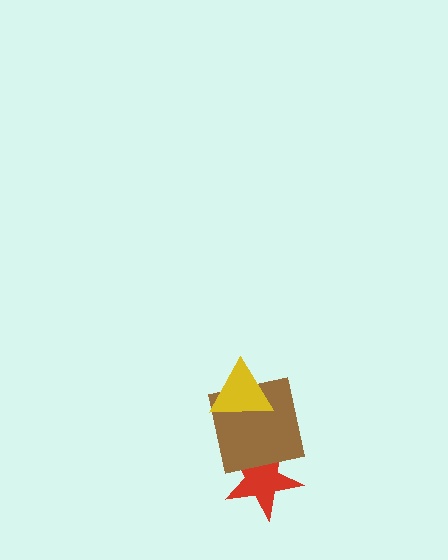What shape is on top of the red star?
The brown square is on top of the red star.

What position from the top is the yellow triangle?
The yellow triangle is 1st from the top.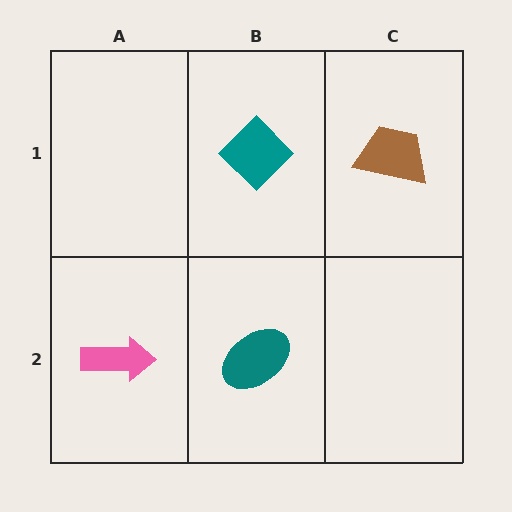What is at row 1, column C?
A brown trapezoid.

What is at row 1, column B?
A teal diamond.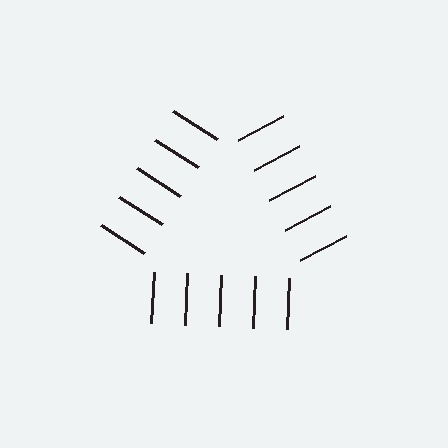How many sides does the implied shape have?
3 sides — the line-ends trace a triangle.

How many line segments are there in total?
15 — 5 along each of the 3 edges.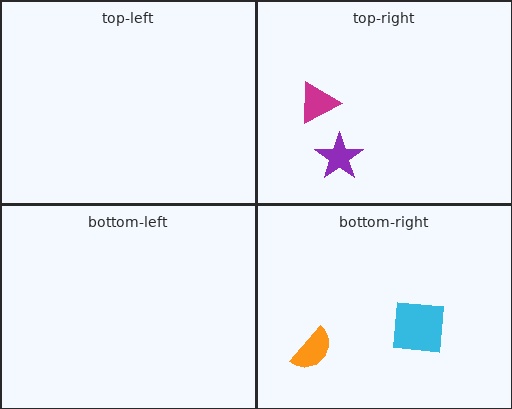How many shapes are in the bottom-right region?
2.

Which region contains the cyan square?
The bottom-right region.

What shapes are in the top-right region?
The magenta triangle, the purple star.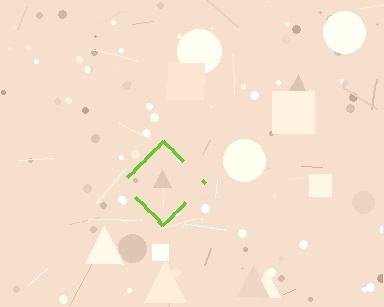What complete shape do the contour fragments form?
The contour fragments form a diamond.